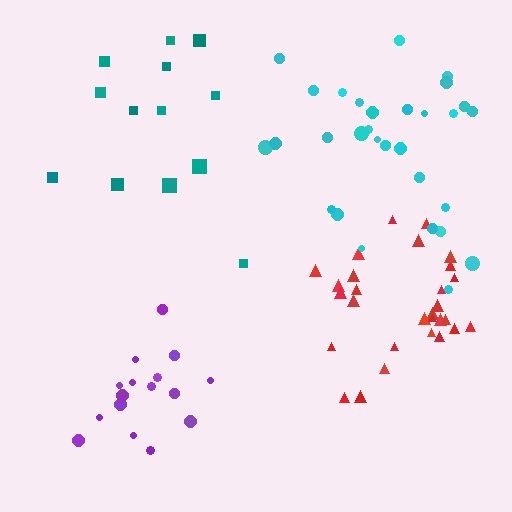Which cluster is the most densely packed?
Red.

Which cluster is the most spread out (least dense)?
Teal.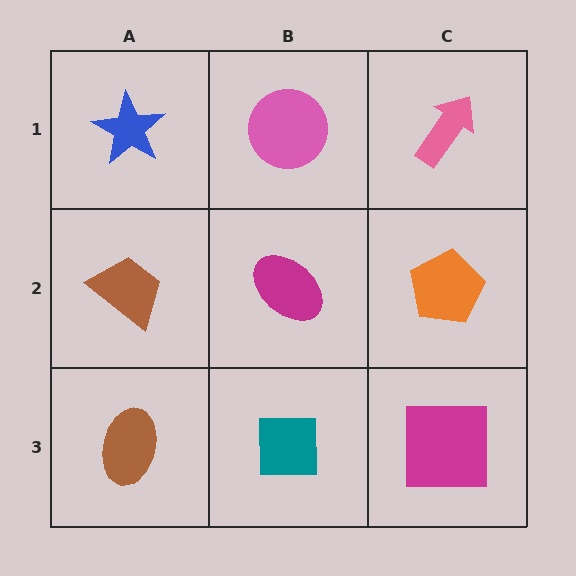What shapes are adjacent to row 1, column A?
A brown trapezoid (row 2, column A), a pink circle (row 1, column B).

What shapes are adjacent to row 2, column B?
A pink circle (row 1, column B), a teal square (row 3, column B), a brown trapezoid (row 2, column A), an orange pentagon (row 2, column C).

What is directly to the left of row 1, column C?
A pink circle.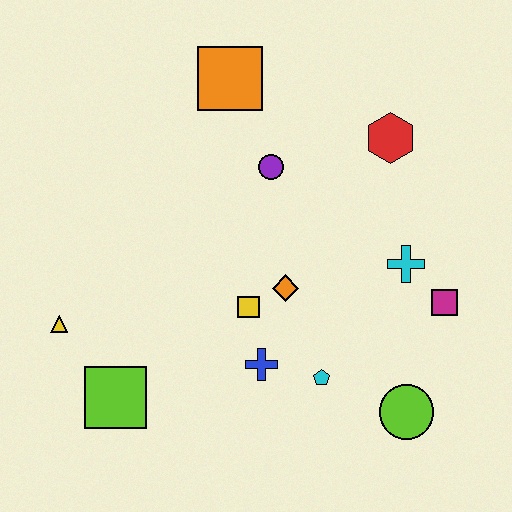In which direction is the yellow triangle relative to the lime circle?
The yellow triangle is to the left of the lime circle.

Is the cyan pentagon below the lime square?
No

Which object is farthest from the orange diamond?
The yellow triangle is farthest from the orange diamond.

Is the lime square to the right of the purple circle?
No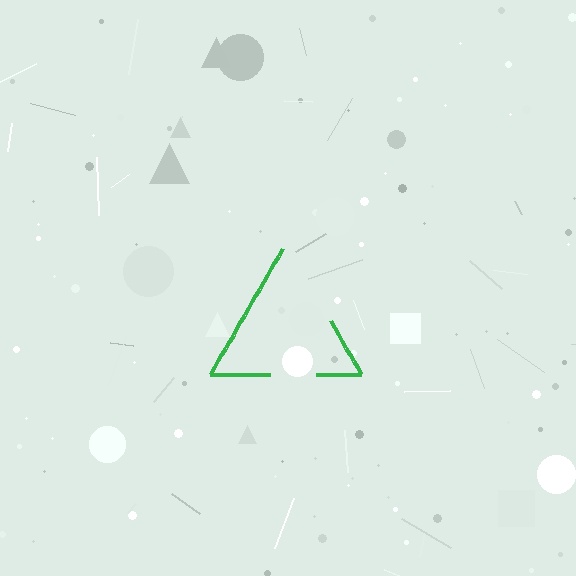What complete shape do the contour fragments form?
The contour fragments form a triangle.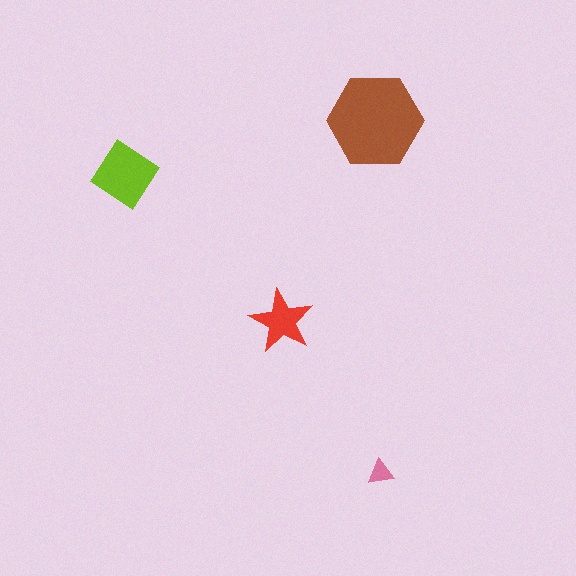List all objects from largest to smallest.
The brown hexagon, the lime diamond, the red star, the pink triangle.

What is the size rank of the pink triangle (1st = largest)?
4th.